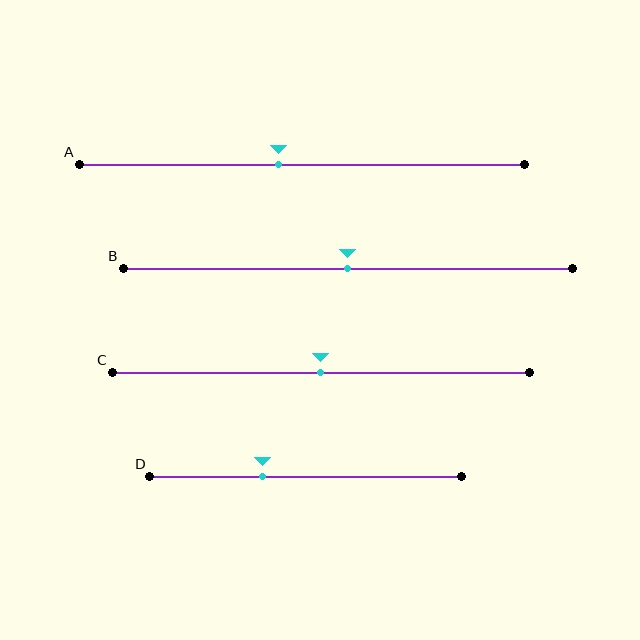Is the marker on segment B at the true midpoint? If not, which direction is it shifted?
Yes, the marker on segment B is at the true midpoint.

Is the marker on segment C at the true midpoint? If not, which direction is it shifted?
Yes, the marker on segment C is at the true midpoint.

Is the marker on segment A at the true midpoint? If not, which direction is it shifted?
No, the marker on segment A is shifted to the left by about 5% of the segment length.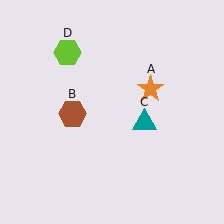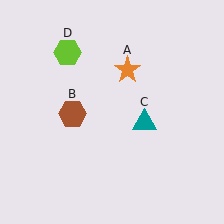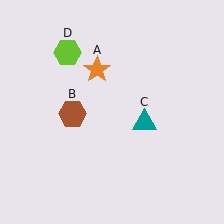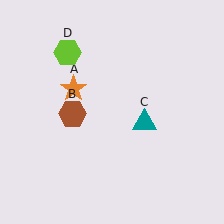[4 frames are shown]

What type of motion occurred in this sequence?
The orange star (object A) rotated counterclockwise around the center of the scene.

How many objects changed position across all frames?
1 object changed position: orange star (object A).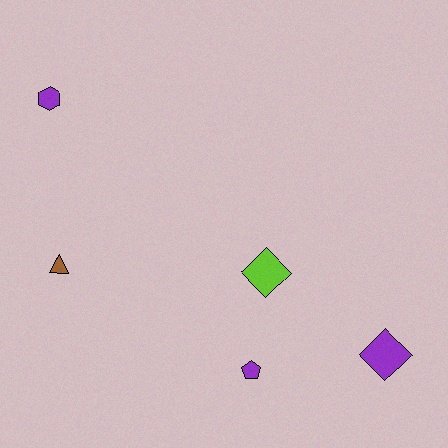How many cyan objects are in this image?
There are no cyan objects.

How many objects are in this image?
There are 5 objects.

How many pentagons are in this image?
There is 1 pentagon.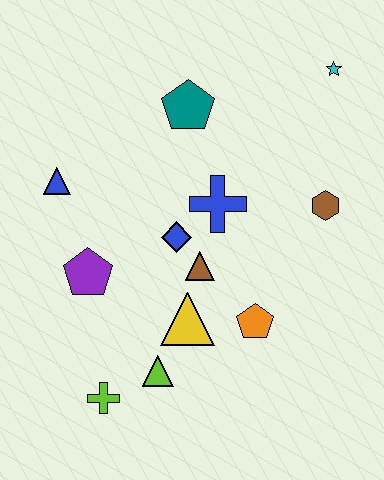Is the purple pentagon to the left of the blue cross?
Yes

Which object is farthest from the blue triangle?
The cyan star is farthest from the blue triangle.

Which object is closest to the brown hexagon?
The blue cross is closest to the brown hexagon.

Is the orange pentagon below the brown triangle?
Yes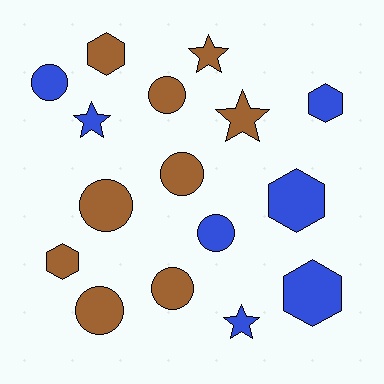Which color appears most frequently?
Brown, with 9 objects.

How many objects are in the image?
There are 16 objects.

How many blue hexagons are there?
There are 3 blue hexagons.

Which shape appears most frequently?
Circle, with 7 objects.